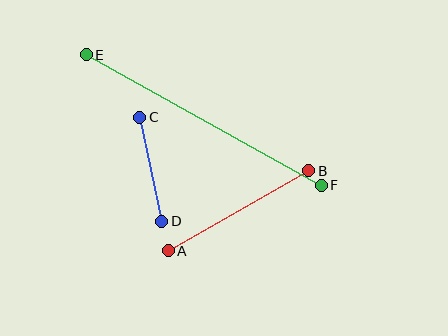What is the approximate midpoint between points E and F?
The midpoint is at approximately (204, 120) pixels.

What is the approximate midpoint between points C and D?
The midpoint is at approximately (151, 169) pixels.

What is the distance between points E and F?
The distance is approximately 269 pixels.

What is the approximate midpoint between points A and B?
The midpoint is at approximately (239, 211) pixels.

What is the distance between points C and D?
The distance is approximately 106 pixels.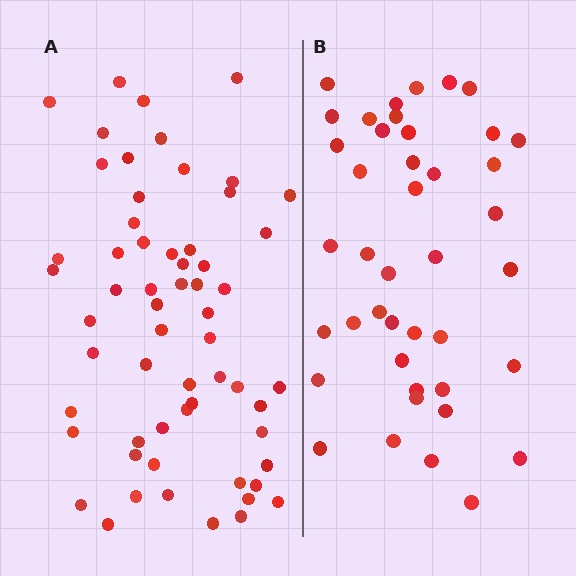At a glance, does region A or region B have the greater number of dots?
Region A (the left region) has more dots.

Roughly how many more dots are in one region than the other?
Region A has approximately 20 more dots than region B.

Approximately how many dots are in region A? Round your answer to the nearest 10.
About 60 dots.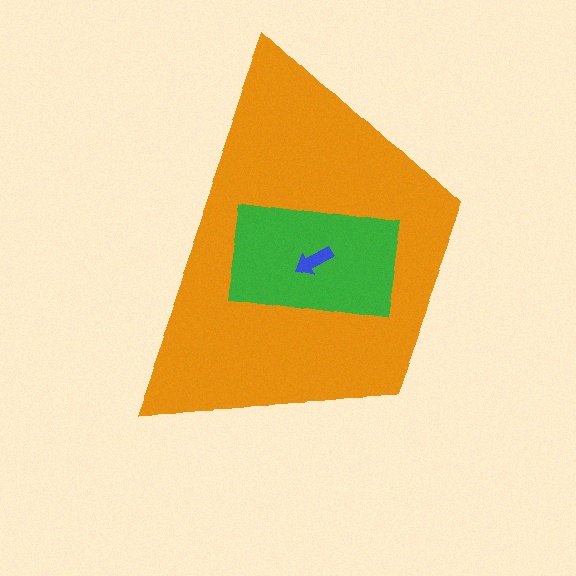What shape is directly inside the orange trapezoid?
The green rectangle.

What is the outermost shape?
The orange trapezoid.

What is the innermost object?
The blue arrow.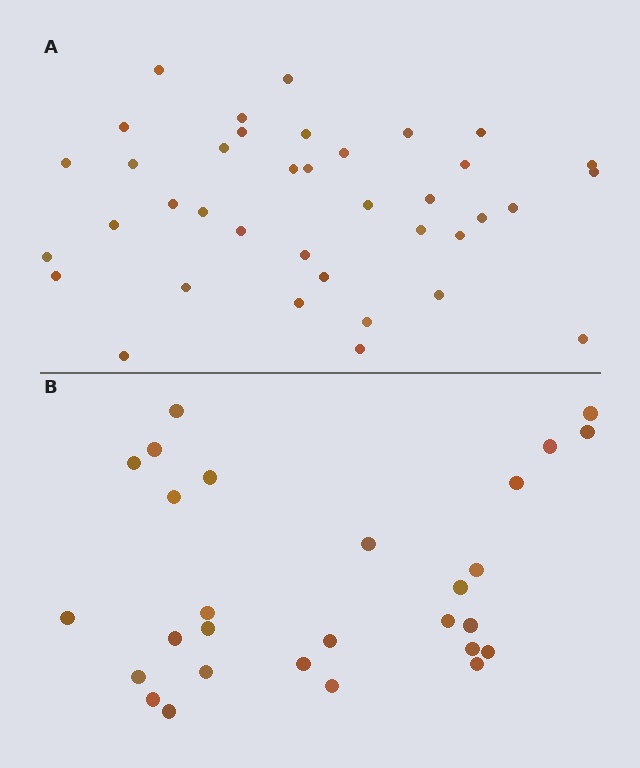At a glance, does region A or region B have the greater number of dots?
Region A (the top region) has more dots.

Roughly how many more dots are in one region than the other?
Region A has roughly 10 or so more dots than region B.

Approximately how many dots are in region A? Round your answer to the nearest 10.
About 40 dots. (The exact count is 38, which rounds to 40.)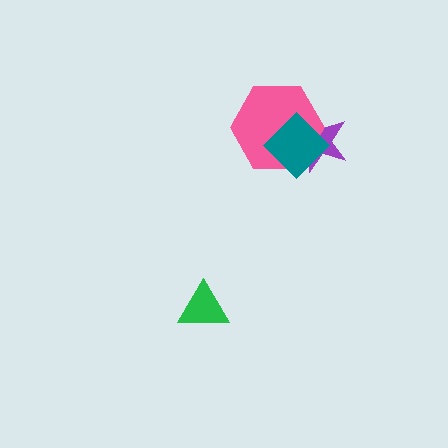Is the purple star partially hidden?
Yes, it is partially covered by another shape.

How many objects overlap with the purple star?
2 objects overlap with the purple star.